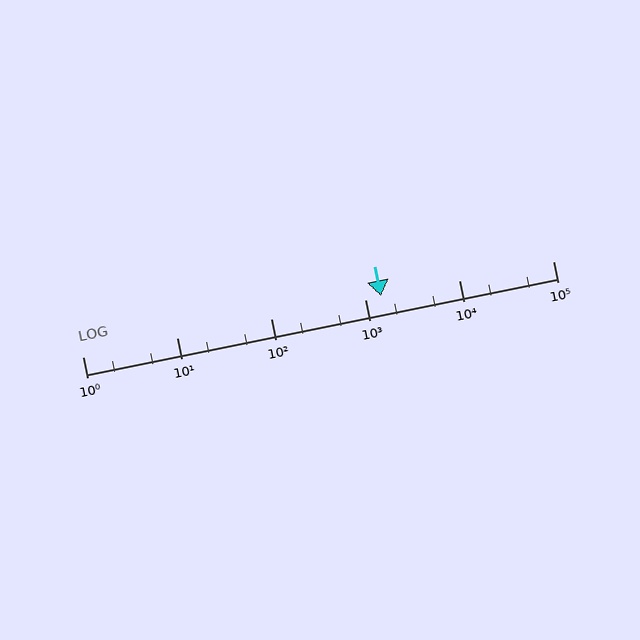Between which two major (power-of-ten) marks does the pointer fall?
The pointer is between 1000 and 10000.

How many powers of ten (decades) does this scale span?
The scale spans 5 decades, from 1 to 100000.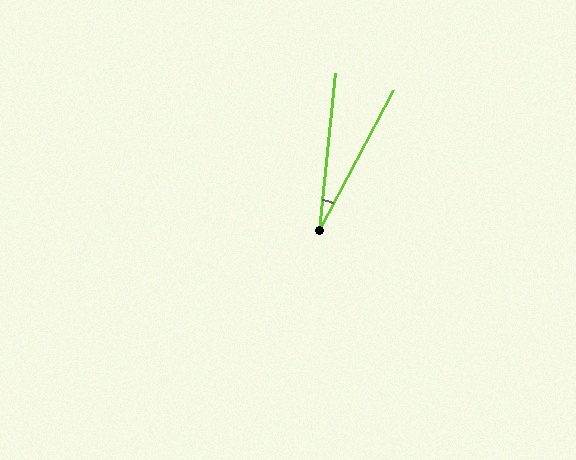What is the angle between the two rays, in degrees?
Approximately 22 degrees.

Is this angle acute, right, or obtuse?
It is acute.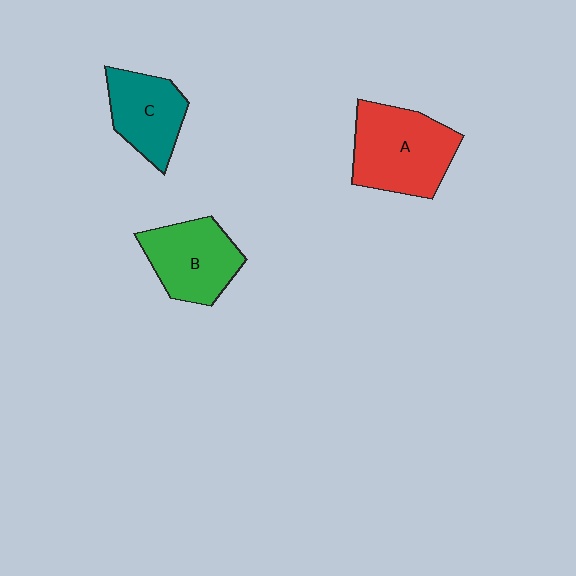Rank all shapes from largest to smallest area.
From largest to smallest: A (red), B (green), C (teal).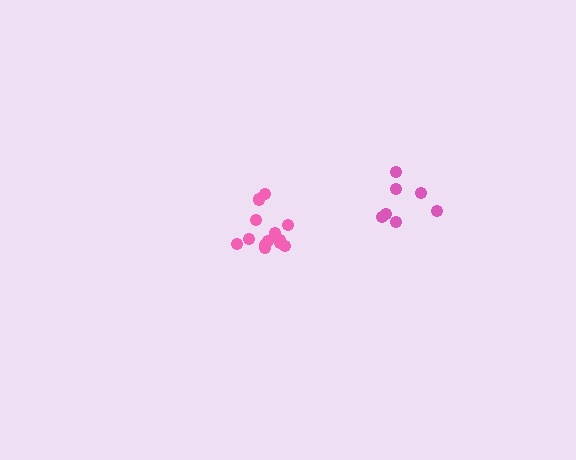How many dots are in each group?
Group 1: 7 dots, Group 2: 13 dots (20 total).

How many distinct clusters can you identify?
There are 2 distinct clusters.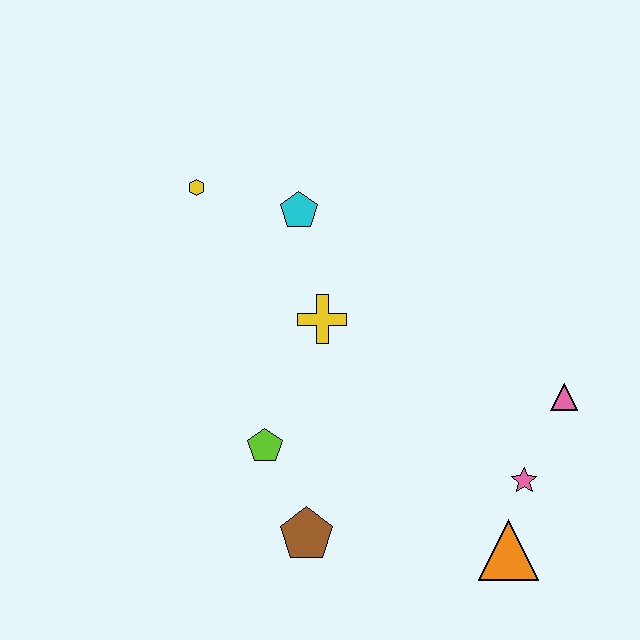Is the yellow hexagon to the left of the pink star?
Yes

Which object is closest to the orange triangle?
The pink star is closest to the orange triangle.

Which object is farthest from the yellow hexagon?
The orange triangle is farthest from the yellow hexagon.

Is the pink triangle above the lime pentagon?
Yes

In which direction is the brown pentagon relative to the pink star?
The brown pentagon is to the left of the pink star.